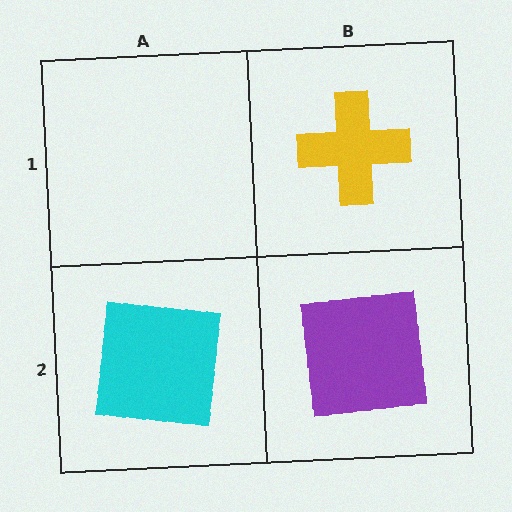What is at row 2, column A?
A cyan square.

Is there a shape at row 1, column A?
No, that cell is empty.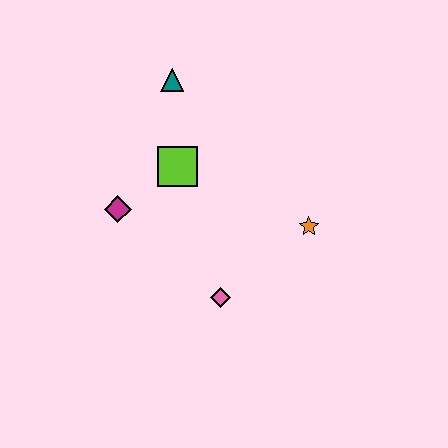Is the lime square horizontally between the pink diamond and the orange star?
No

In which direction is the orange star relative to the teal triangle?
The orange star is below the teal triangle.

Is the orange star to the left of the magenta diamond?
No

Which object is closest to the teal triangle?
The lime square is closest to the teal triangle.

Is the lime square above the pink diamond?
Yes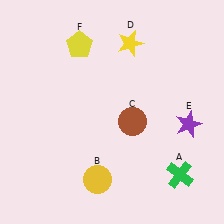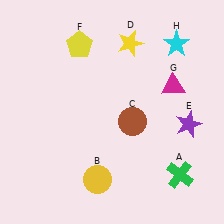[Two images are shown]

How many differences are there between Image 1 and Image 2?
There are 2 differences between the two images.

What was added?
A magenta triangle (G), a cyan star (H) were added in Image 2.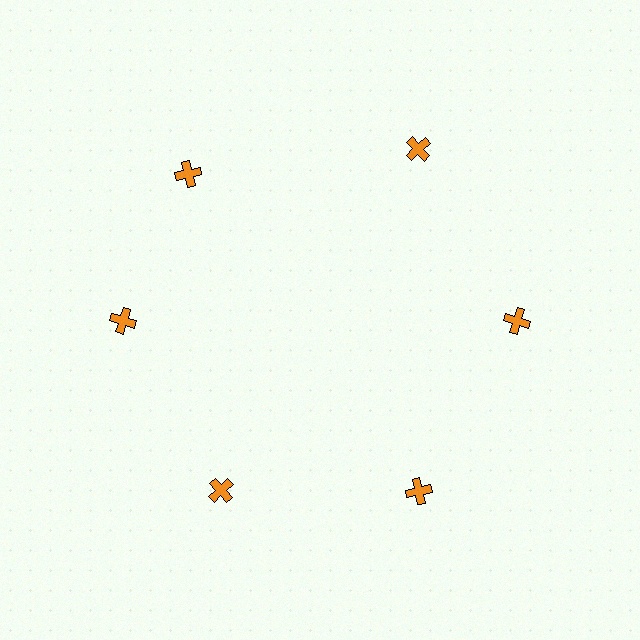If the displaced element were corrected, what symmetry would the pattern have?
It would have 6-fold rotational symmetry — the pattern would map onto itself every 60 degrees.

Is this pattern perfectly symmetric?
No. The 6 orange crosses are arranged in a ring, but one element near the 11 o'clock position is rotated out of alignment along the ring, breaking the 6-fold rotational symmetry.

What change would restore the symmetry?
The symmetry would be restored by rotating it back into even spacing with its neighbors so that all 6 crosses sit at equal angles and equal distance from the center.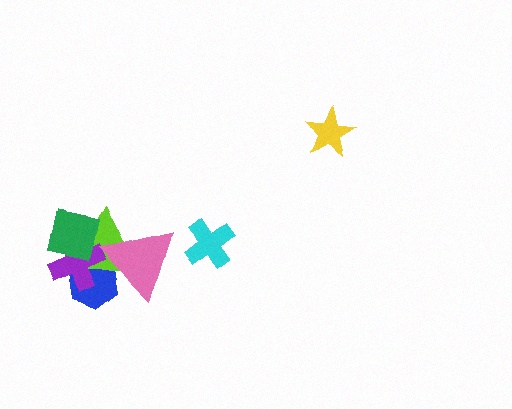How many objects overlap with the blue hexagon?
3 objects overlap with the blue hexagon.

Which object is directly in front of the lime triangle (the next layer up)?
The purple cross is directly in front of the lime triangle.